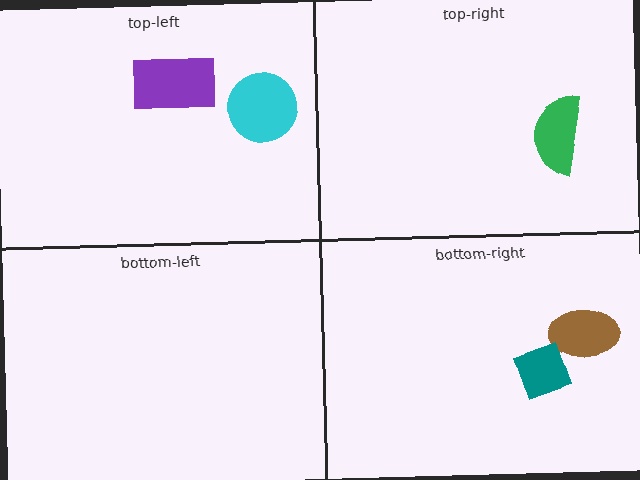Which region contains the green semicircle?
The top-right region.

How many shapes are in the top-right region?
1.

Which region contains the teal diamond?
The bottom-right region.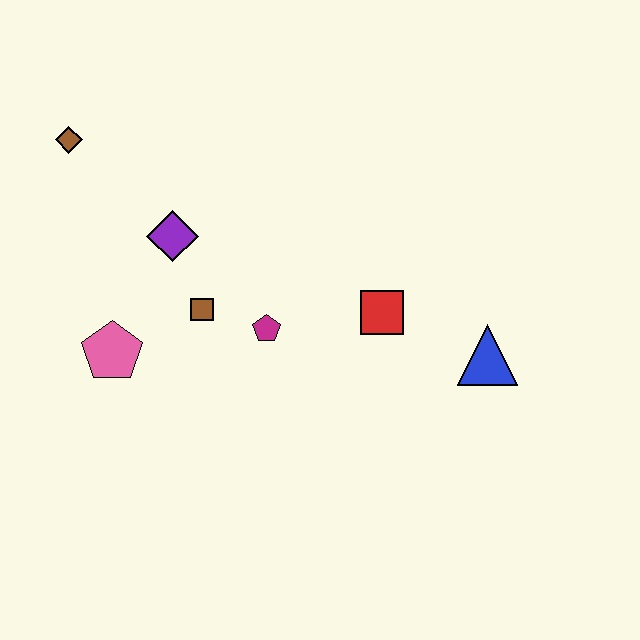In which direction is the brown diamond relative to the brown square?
The brown diamond is above the brown square.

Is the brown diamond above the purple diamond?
Yes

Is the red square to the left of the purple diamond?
No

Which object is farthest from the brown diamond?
The blue triangle is farthest from the brown diamond.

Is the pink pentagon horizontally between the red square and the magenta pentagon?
No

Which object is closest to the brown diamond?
The purple diamond is closest to the brown diamond.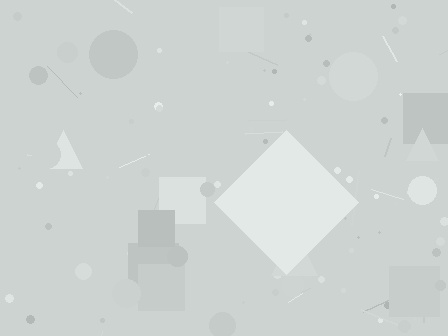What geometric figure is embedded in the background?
A diamond is embedded in the background.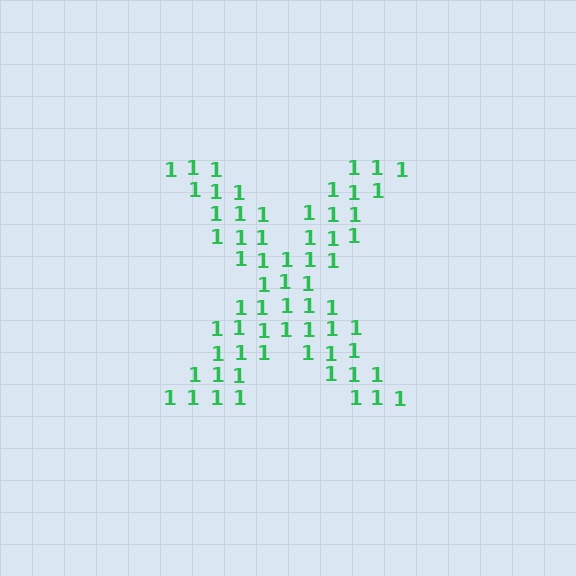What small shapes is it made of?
It is made of small digit 1's.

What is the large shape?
The large shape is the letter X.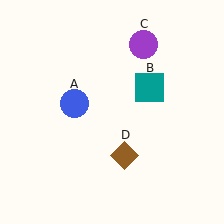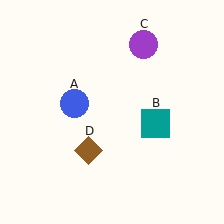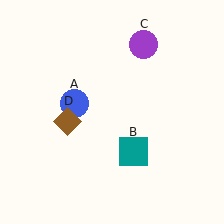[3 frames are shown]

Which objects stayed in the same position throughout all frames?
Blue circle (object A) and purple circle (object C) remained stationary.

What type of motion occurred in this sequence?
The teal square (object B), brown diamond (object D) rotated clockwise around the center of the scene.